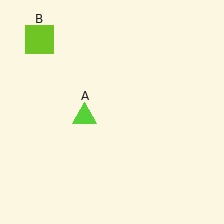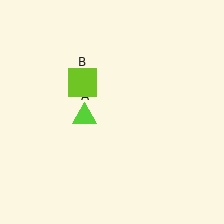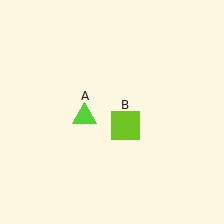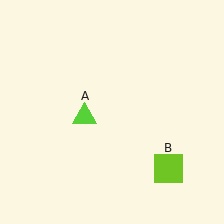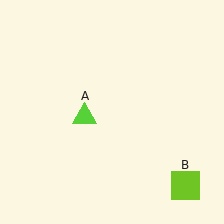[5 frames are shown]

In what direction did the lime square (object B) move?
The lime square (object B) moved down and to the right.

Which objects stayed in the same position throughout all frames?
Lime triangle (object A) remained stationary.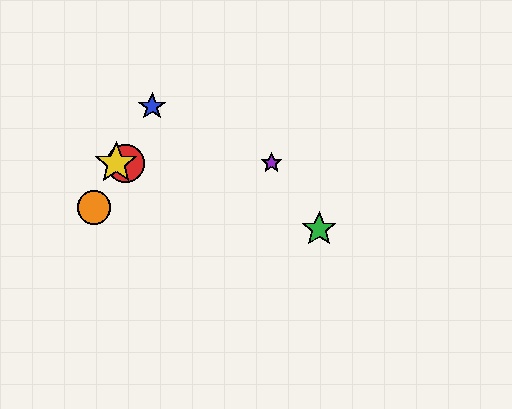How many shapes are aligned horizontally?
3 shapes (the red circle, the yellow star, the purple star) are aligned horizontally.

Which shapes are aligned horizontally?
The red circle, the yellow star, the purple star are aligned horizontally.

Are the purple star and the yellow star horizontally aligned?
Yes, both are at y≈163.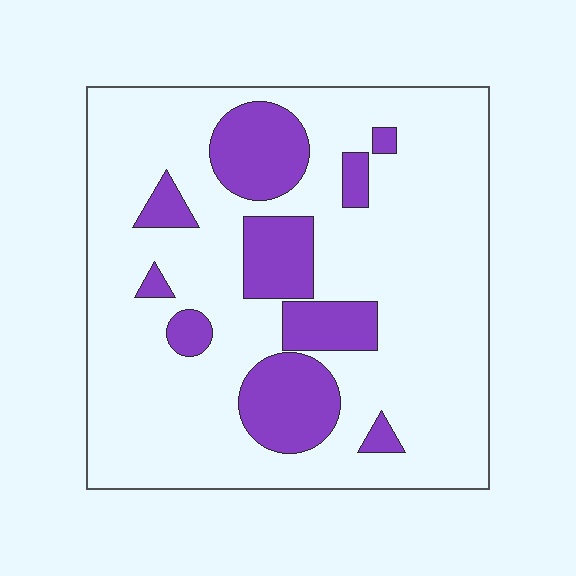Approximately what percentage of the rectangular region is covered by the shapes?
Approximately 20%.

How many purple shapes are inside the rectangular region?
10.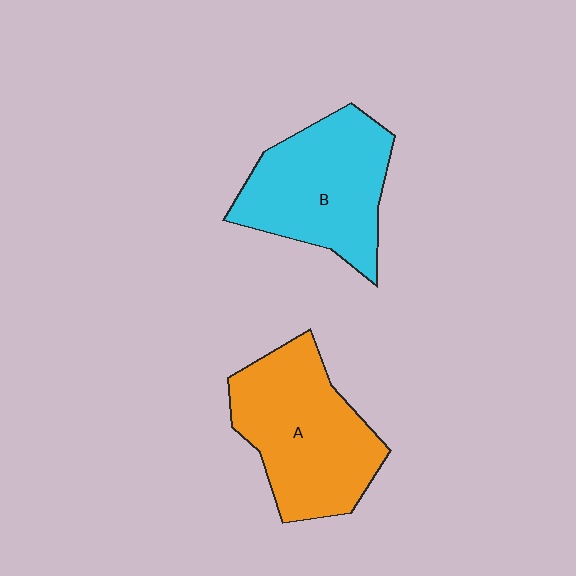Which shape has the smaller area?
Shape B (cyan).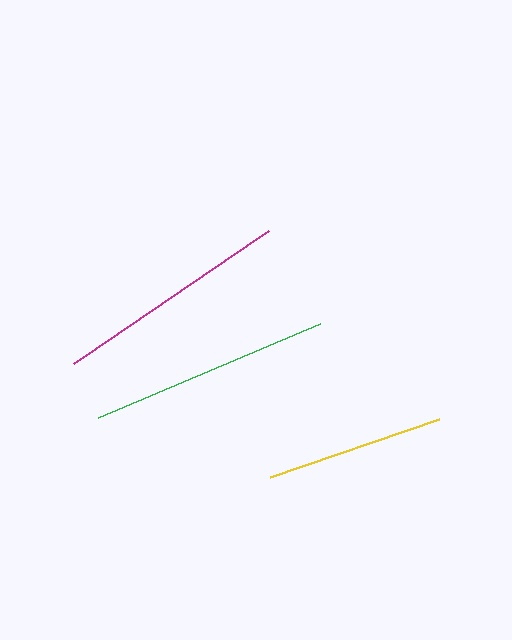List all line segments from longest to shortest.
From longest to shortest: green, magenta, yellow.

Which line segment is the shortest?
The yellow line is the shortest at approximately 179 pixels.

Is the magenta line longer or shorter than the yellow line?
The magenta line is longer than the yellow line.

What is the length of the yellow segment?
The yellow segment is approximately 179 pixels long.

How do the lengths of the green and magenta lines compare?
The green and magenta lines are approximately the same length.